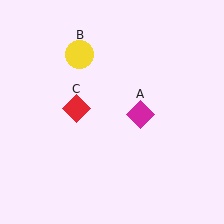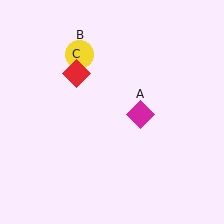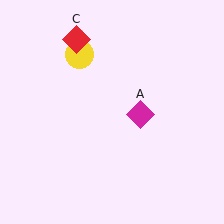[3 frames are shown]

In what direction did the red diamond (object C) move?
The red diamond (object C) moved up.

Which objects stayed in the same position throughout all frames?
Magenta diamond (object A) and yellow circle (object B) remained stationary.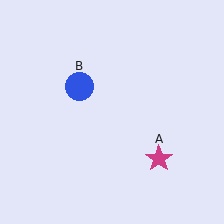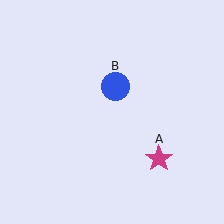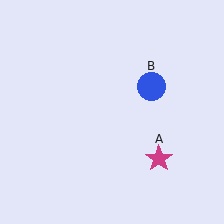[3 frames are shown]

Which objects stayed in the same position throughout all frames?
Magenta star (object A) remained stationary.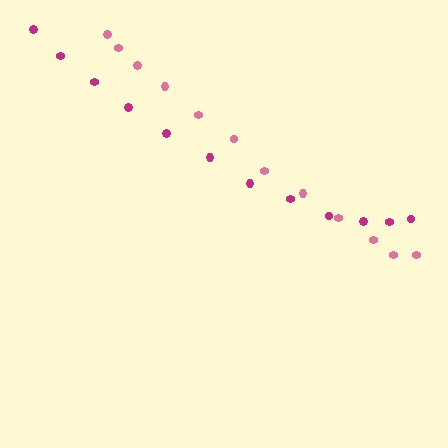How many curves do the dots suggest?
There are 2 distinct paths.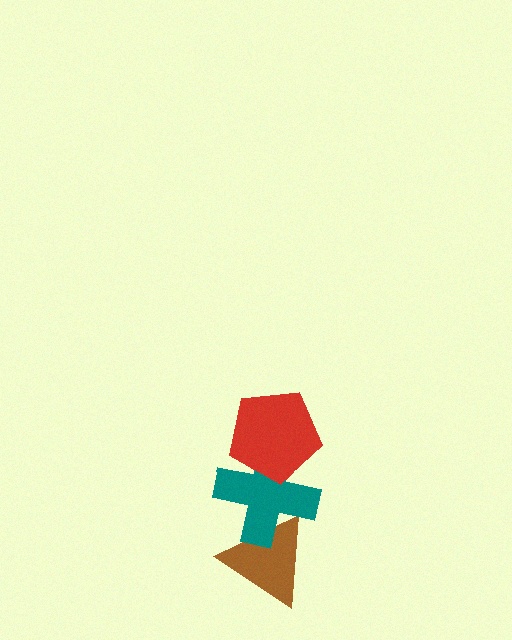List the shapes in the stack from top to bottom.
From top to bottom: the red pentagon, the teal cross, the brown triangle.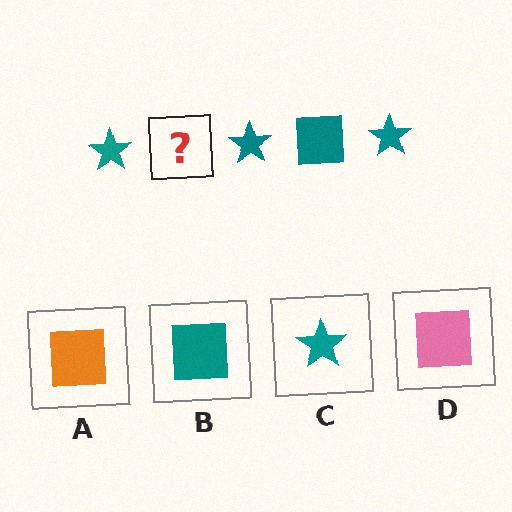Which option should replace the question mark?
Option B.